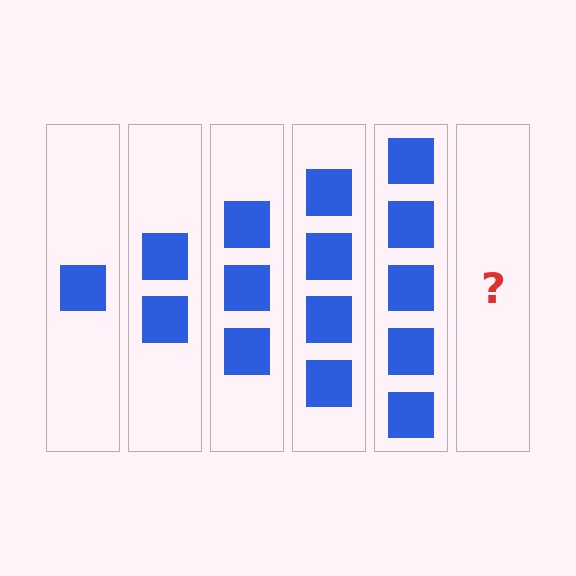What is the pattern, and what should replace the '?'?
The pattern is that each step adds one more square. The '?' should be 6 squares.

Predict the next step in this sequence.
The next step is 6 squares.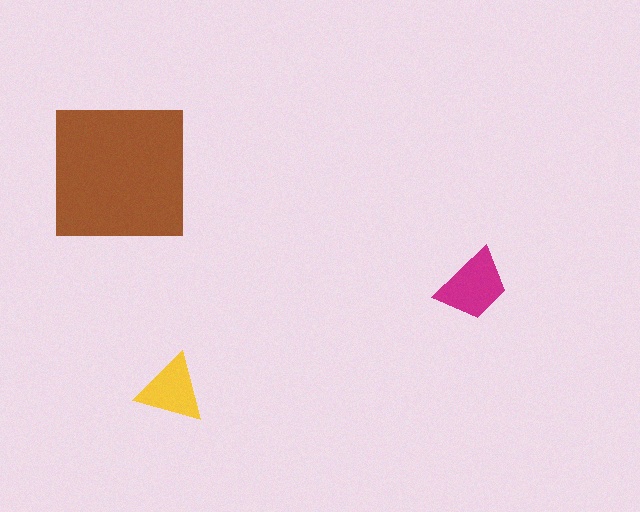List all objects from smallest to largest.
The yellow triangle, the magenta trapezoid, the brown square.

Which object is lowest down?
The yellow triangle is bottommost.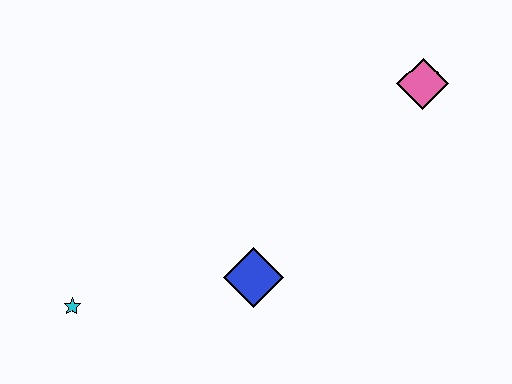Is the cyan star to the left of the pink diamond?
Yes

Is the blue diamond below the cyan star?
No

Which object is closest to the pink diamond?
The blue diamond is closest to the pink diamond.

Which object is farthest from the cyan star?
The pink diamond is farthest from the cyan star.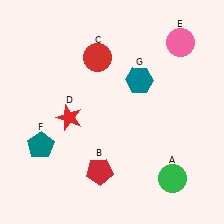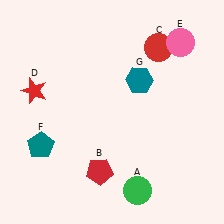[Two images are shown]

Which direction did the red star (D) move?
The red star (D) moved left.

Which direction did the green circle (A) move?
The green circle (A) moved left.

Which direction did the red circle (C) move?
The red circle (C) moved right.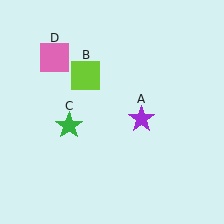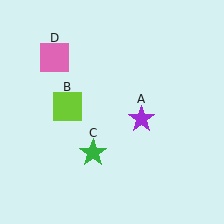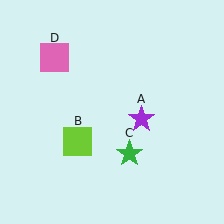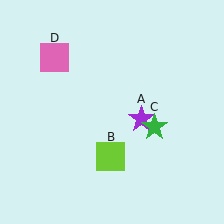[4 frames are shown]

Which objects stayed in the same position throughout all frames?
Purple star (object A) and pink square (object D) remained stationary.